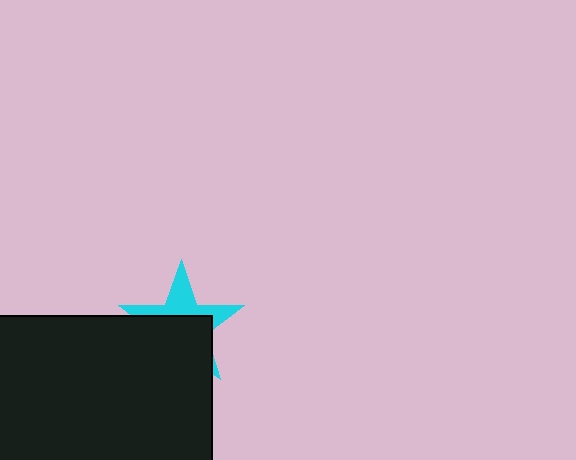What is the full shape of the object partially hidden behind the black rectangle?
The partially hidden object is a cyan star.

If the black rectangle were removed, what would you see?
You would see the complete cyan star.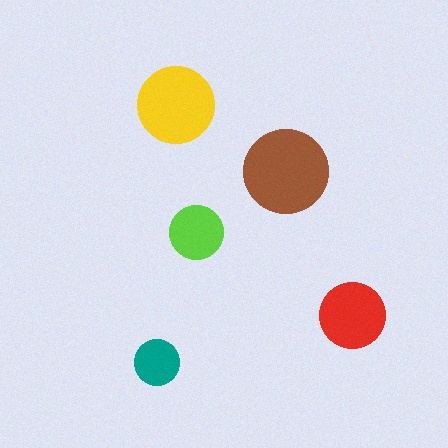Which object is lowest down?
The teal circle is bottommost.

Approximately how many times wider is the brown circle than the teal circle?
About 2 times wider.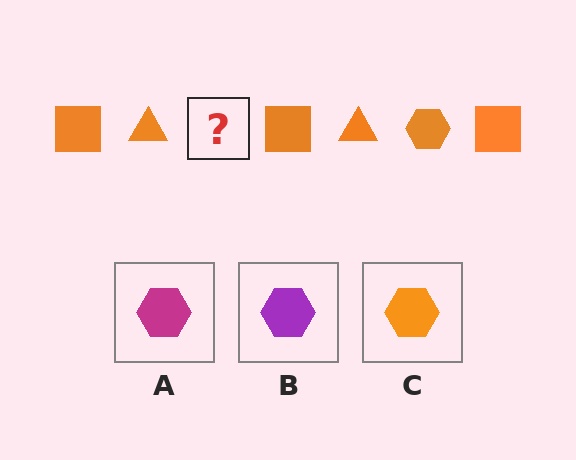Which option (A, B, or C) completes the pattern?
C.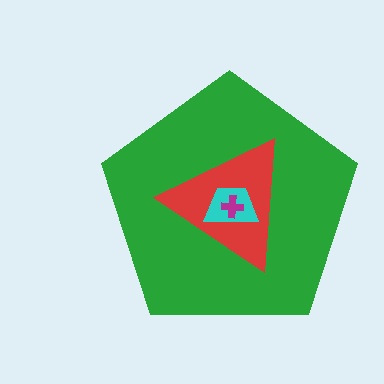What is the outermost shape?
The green pentagon.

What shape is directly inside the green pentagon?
The red triangle.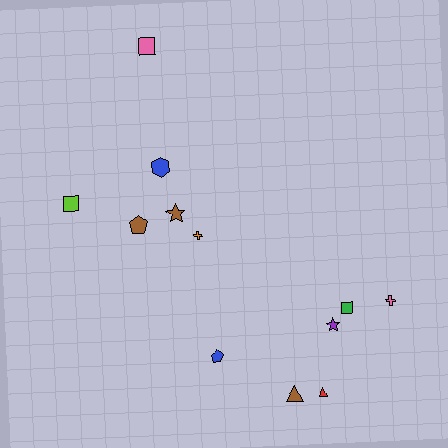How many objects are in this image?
There are 12 objects.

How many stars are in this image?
There are 2 stars.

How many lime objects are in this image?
There is 1 lime object.